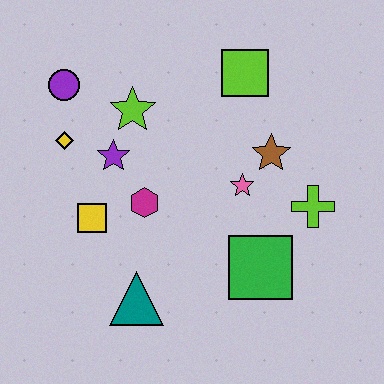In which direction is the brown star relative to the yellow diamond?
The brown star is to the right of the yellow diamond.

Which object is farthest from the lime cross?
The purple circle is farthest from the lime cross.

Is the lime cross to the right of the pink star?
Yes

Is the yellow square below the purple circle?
Yes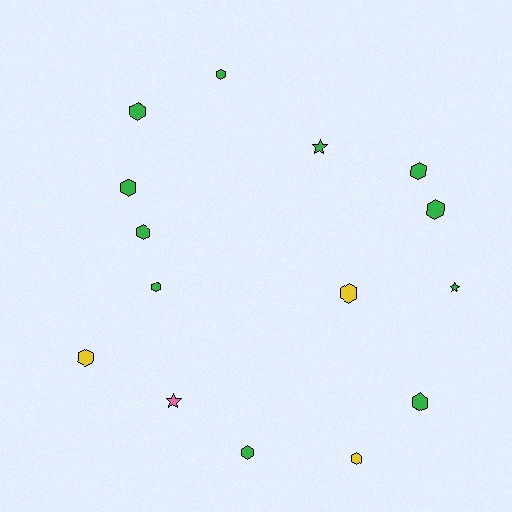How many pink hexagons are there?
There are no pink hexagons.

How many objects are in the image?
There are 15 objects.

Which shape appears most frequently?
Hexagon, with 12 objects.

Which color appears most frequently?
Green, with 11 objects.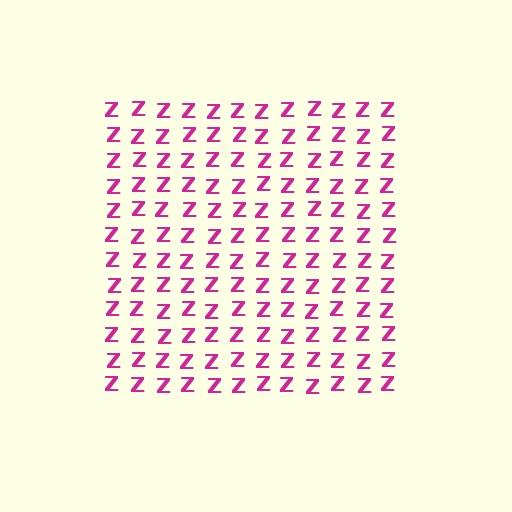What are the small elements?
The small elements are letter Z's.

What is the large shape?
The large shape is a square.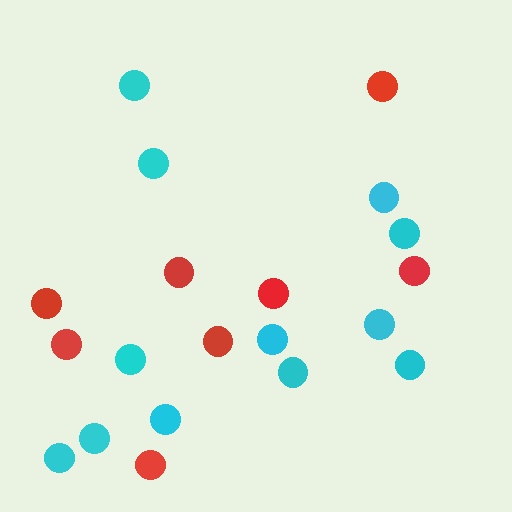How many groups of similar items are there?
There are 2 groups: one group of red circles (8) and one group of cyan circles (12).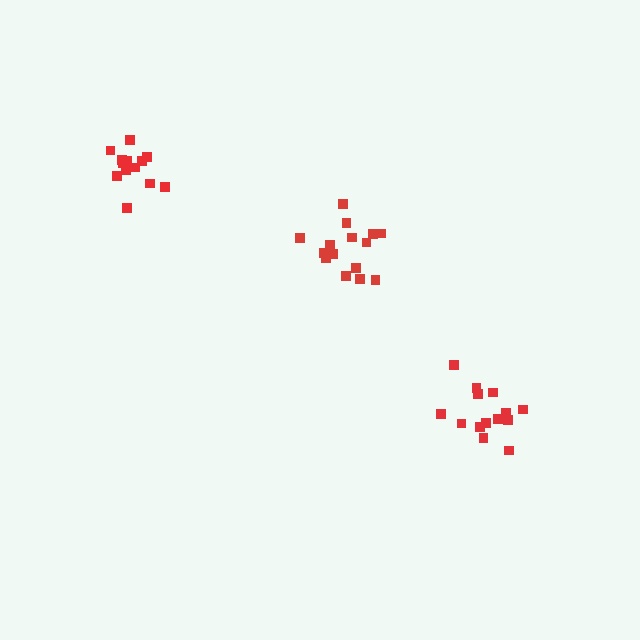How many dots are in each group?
Group 1: 14 dots, Group 2: 15 dots, Group 3: 13 dots (42 total).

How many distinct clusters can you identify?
There are 3 distinct clusters.